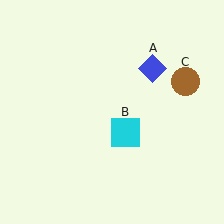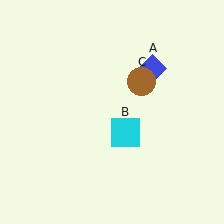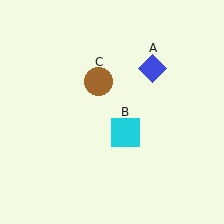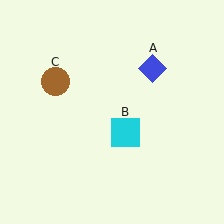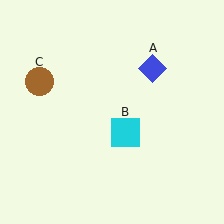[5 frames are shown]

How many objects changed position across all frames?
1 object changed position: brown circle (object C).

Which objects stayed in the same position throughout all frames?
Blue diamond (object A) and cyan square (object B) remained stationary.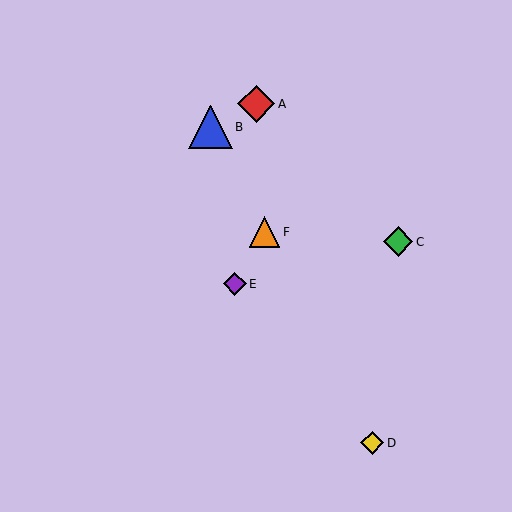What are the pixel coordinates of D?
Object D is at (372, 443).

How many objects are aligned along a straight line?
3 objects (B, D, F) are aligned along a straight line.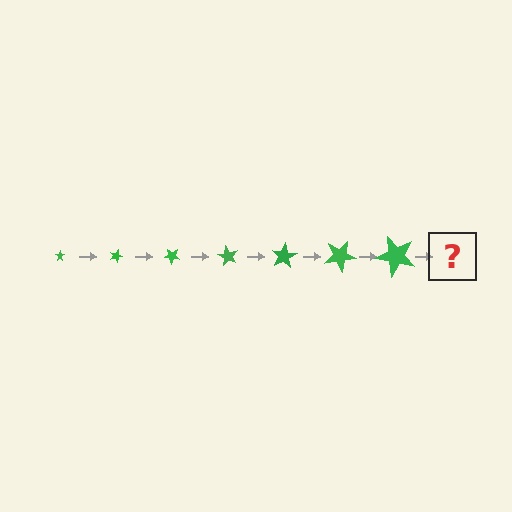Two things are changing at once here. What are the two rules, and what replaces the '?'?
The two rules are that the star grows larger each step and it rotates 20 degrees each step. The '?' should be a star, larger than the previous one and rotated 140 degrees from the start.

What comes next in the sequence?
The next element should be a star, larger than the previous one and rotated 140 degrees from the start.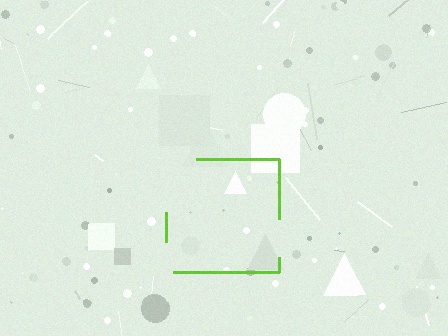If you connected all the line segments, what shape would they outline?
They would outline a square.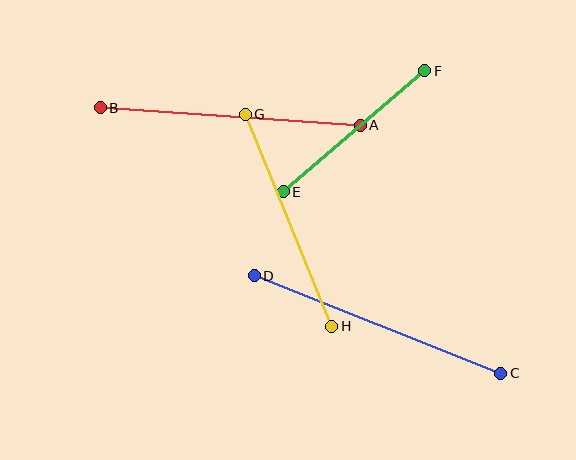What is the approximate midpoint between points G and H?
The midpoint is at approximately (289, 220) pixels.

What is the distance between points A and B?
The distance is approximately 261 pixels.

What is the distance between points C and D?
The distance is approximately 265 pixels.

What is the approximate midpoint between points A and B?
The midpoint is at approximately (230, 116) pixels.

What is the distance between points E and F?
The distance is approximately 186 pixels.